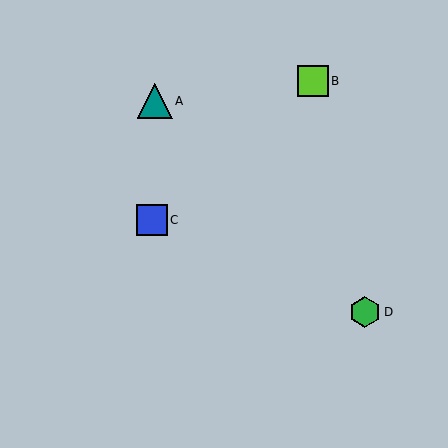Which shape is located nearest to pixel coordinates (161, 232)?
The blue square (labeled C) at (152, 220) is nearest to that location.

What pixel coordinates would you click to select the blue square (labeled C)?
Click at (152, 220) to select the blue square C.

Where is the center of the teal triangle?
The center of the teal triangle is at (155, 101).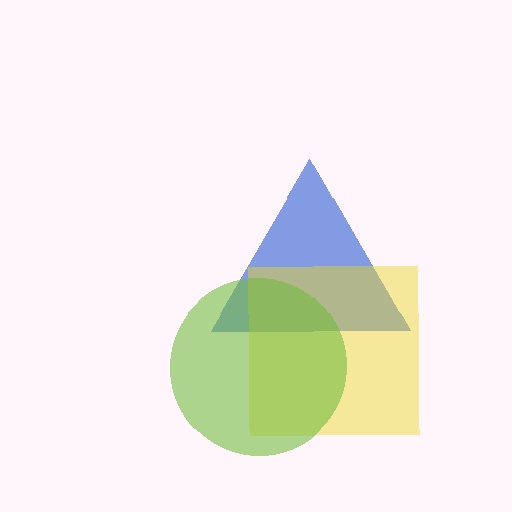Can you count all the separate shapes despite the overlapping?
Yes, there are 3 separate shapes.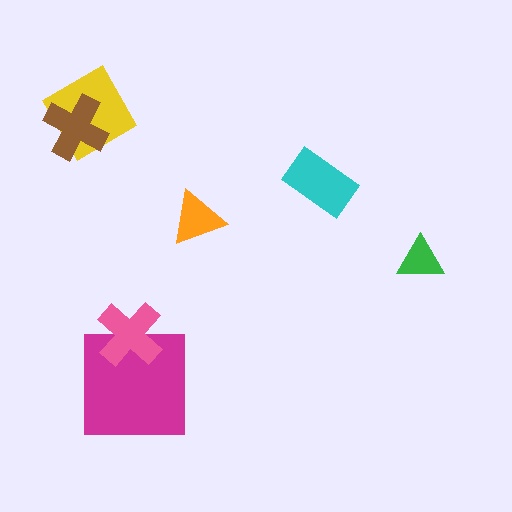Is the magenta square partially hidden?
Yes, it is partially covered by another shape.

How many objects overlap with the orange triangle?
0 objects overlap with the orange triangle.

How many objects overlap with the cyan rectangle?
0 objects overlap with the cyan rectangle.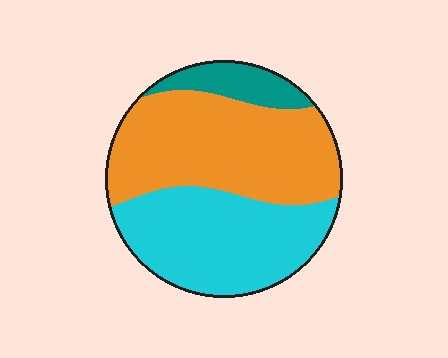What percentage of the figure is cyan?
Cyan covers 41% of the figure.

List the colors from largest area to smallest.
From largest to smallest: orange, cyan, teal.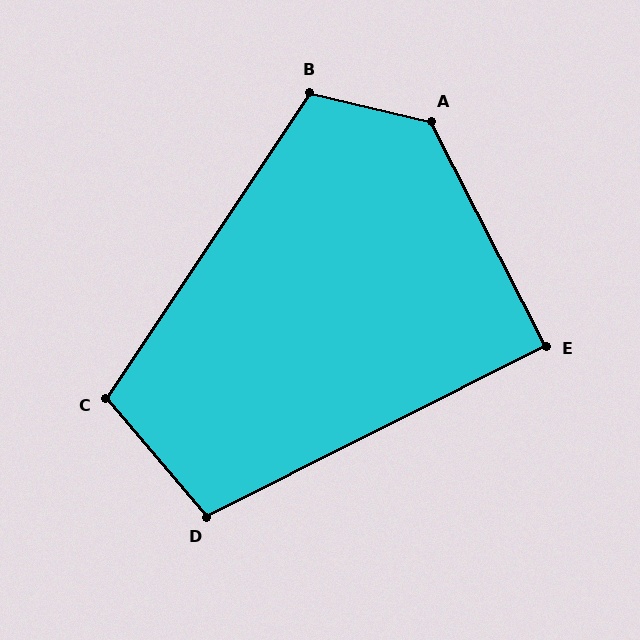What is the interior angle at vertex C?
Approximately 106 degrees (obtuse).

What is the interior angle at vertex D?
Approximately 103 degrees (obtuse).